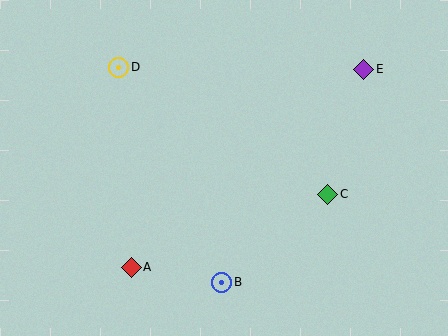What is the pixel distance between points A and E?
The distance between A and E is 306 pixels.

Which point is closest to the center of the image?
Point C at (328, 194) is closest to the center.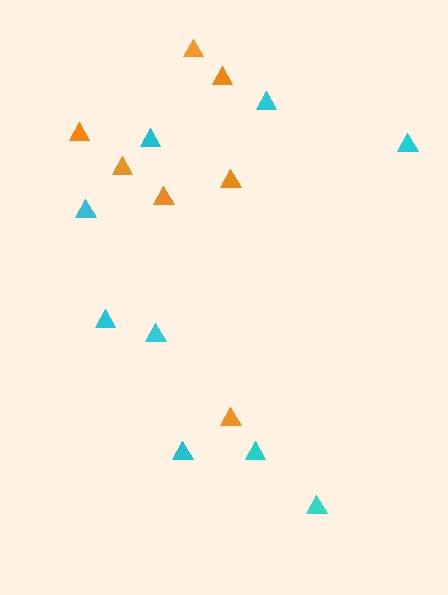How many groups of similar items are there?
There are 2 groups: one group of cyan triangles (9) and one group of orange triangles (7).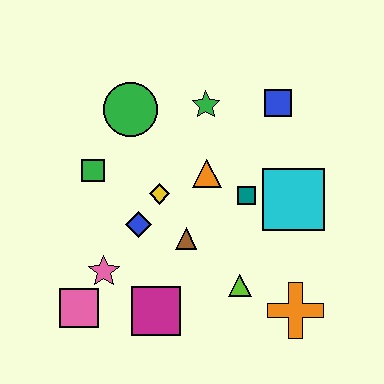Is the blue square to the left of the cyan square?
Yes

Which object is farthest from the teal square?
The pink square is farthest from the teal square.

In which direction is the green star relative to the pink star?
The green star is above the pink star.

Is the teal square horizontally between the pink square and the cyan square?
Yes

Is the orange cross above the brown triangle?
No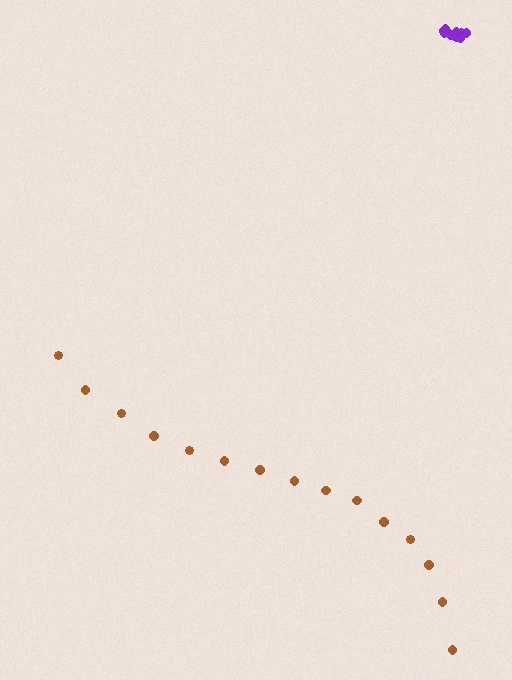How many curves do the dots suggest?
There are 2 distinct paths.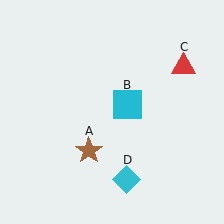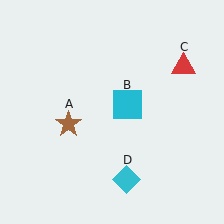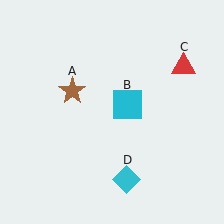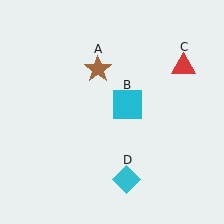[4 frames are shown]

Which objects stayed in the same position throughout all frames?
Cyan square (object B) and red triangle (object C) and cyan diamond (object D) remained stationary.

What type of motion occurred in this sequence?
The brown star (object A) rotated clockwise around the center of the scene.